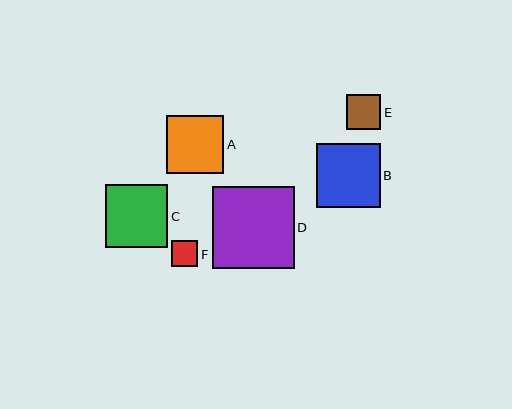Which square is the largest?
Square D is the largest with a size of approximately 82 pixels.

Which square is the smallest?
Square F is the smallest with a size of approximately 26 pixels.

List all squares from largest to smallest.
From largest to smallest: D, B, C, A, E, F.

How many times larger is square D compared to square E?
Square D is approximately 2.3 times the size of square E.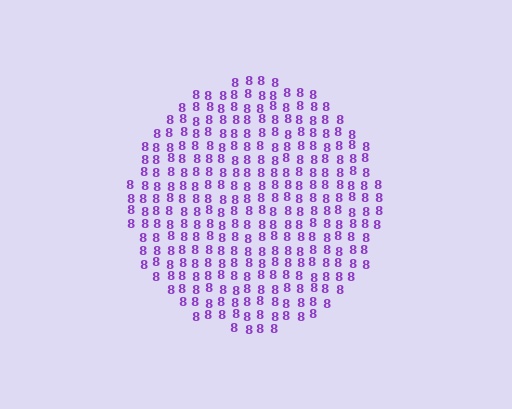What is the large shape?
The large shape is a circle.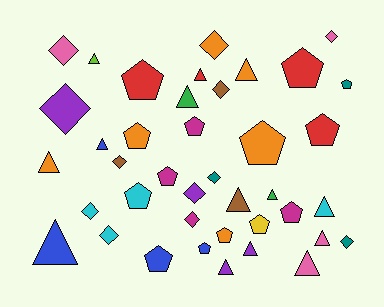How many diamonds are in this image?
There are 12 diamonds.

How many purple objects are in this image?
There are 4 purple objects.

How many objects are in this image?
There are 40 objects.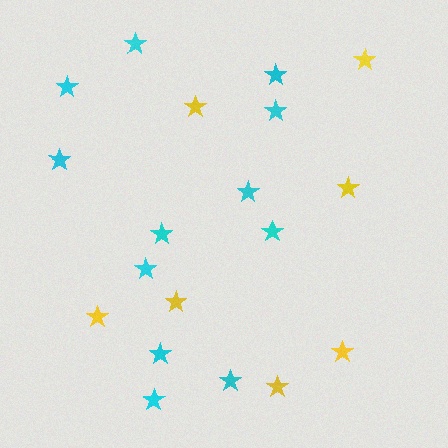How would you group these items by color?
There are 2 groups: one group of cyan stars (12) and one group of yellow stars (7).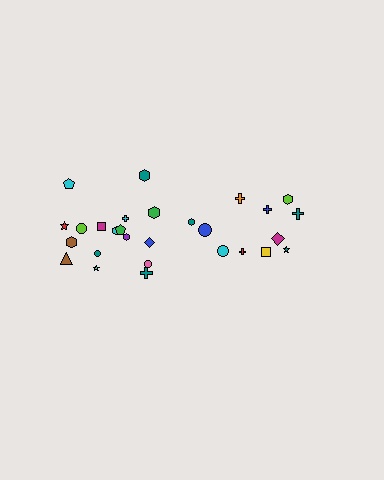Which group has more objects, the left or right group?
The left group.